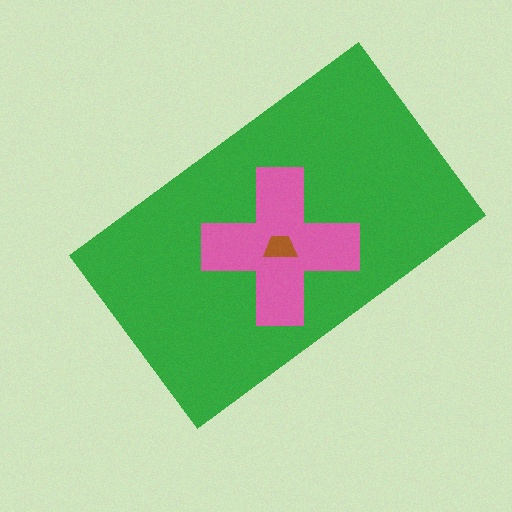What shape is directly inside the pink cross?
The brown trapezoid.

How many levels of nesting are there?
3.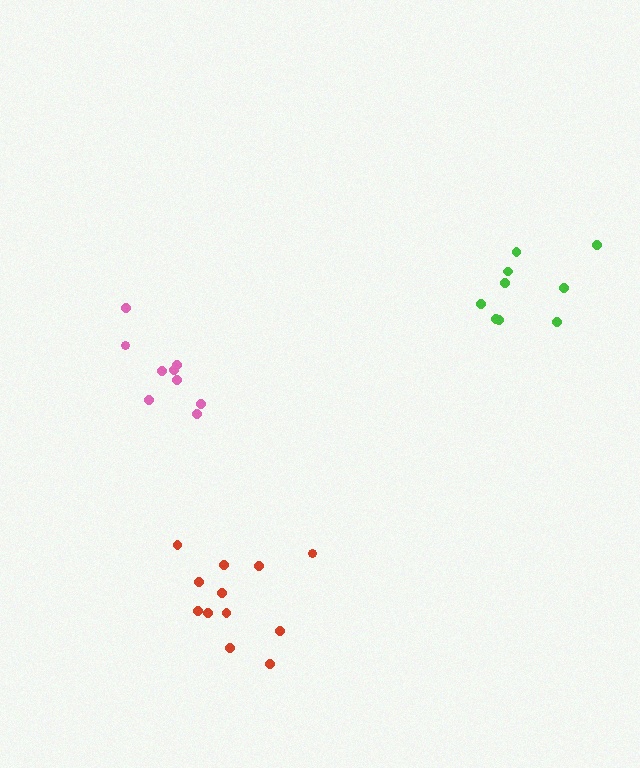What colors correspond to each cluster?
The clusters are colored: pink, green, red.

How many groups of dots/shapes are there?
There are 3 groups.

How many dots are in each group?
Group 1: 9 dots, Group 2: 9 dots, Group 3: 12 dots (30 total).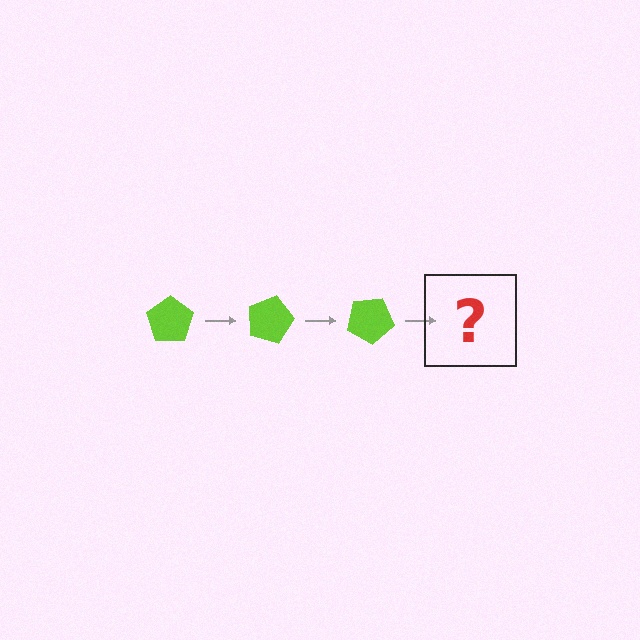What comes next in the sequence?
The next element should be a lime pentagon rotated 45 degrees.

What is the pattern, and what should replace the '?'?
The pattern is that the pentagon rotates 15 degrees each step. The '?' should be a lime pentagon rotated 45 degrees.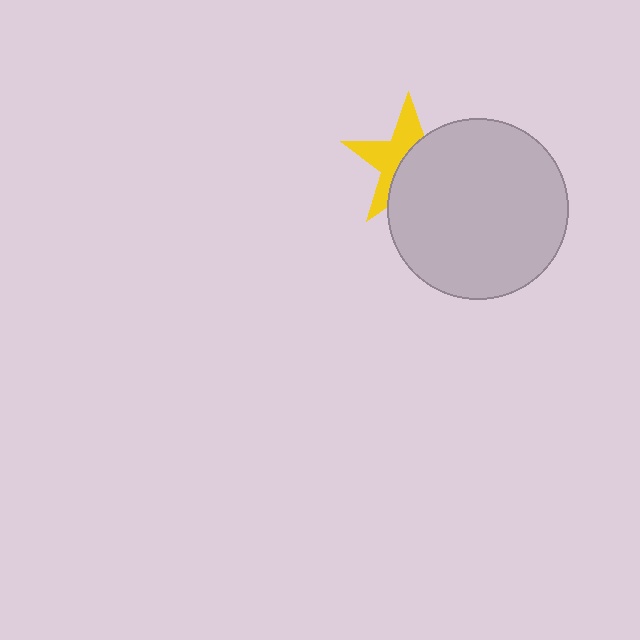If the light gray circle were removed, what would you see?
You would see the complete yellow star.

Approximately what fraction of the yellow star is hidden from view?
Roughly 53% of the yellow star is hidden behind the light gray circle.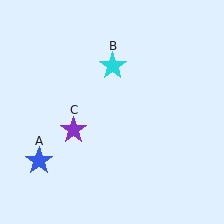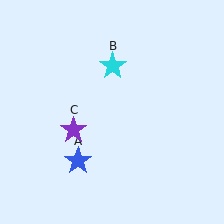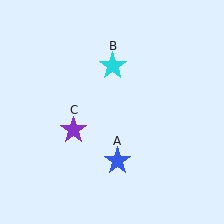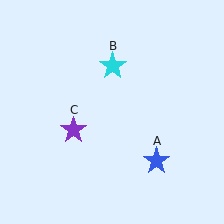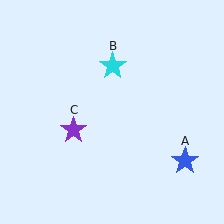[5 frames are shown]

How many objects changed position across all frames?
1 object changed position: blue star (object A).